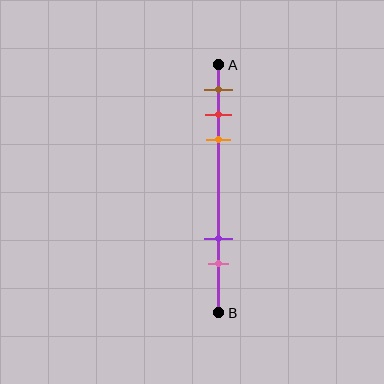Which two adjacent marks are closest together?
The red and orange marks are the closest adjacent pair.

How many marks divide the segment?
There are 5 marks dividing the segment.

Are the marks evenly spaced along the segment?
No, the marks are not evenly spaced.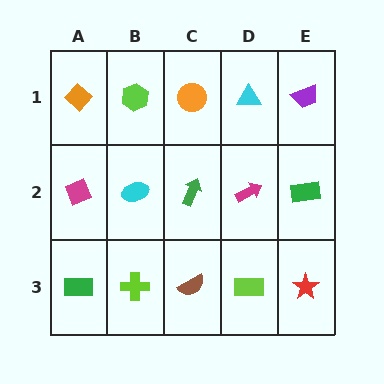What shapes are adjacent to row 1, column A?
A magenta diamond (row 2, column A), a lime hexagon (row 1, column B).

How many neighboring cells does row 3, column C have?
3.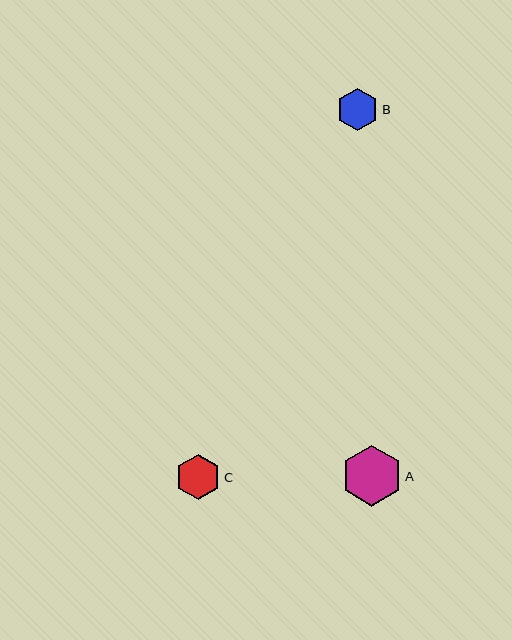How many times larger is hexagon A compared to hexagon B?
Hexagon A is approximately 1.4 times the size of hexagon B.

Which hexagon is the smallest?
Hexagon B is the smallest with a size of approximately 42 pixels.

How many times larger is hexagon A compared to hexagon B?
Hexagon A is approximately 1.4 times the size of hexagon B.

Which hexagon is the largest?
Hexagon A is the largest with a size of approximately 61 pixels.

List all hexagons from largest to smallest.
From largest to smallest: A, C, B.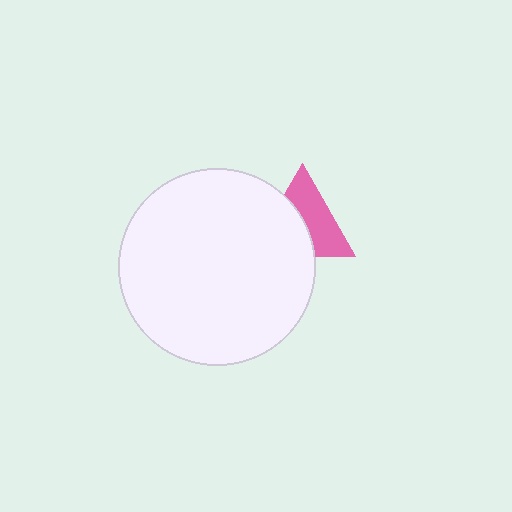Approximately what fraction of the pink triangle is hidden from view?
Roughly 47% of the pink triangle is hidden behind the white circle.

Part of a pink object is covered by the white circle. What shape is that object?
It is a triangle.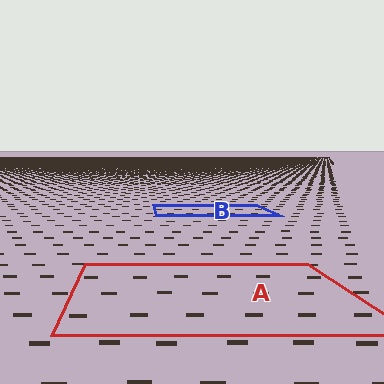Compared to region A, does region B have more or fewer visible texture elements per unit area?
Region B has more texture elements per unit area — they are packed more densely because it is farther away.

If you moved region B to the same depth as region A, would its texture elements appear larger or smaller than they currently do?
They would appear larger. At a closer depth, the same texture elements are projected at a bigger on-screen size.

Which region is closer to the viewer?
Region A is closer. The texture elements there are larger and more spread out.